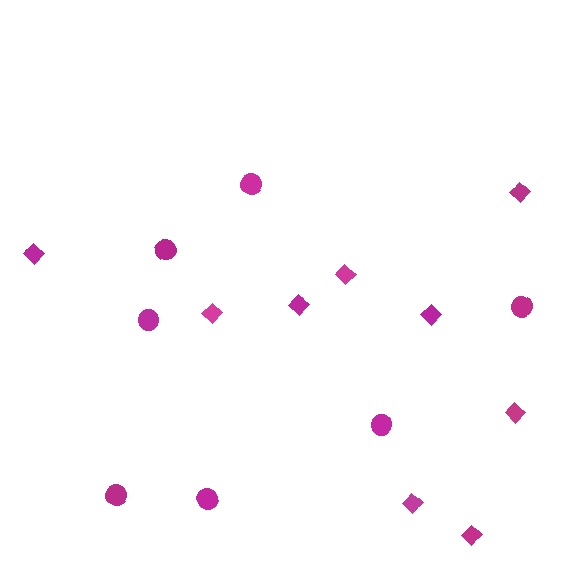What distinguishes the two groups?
There are 2 groups: one group of diamonds (9) and one group of circles (7).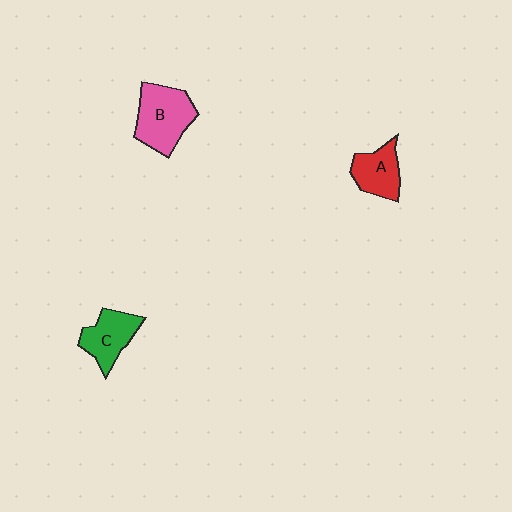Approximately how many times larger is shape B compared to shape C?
Approximately 1.4 times.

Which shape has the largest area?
Shape B (pink).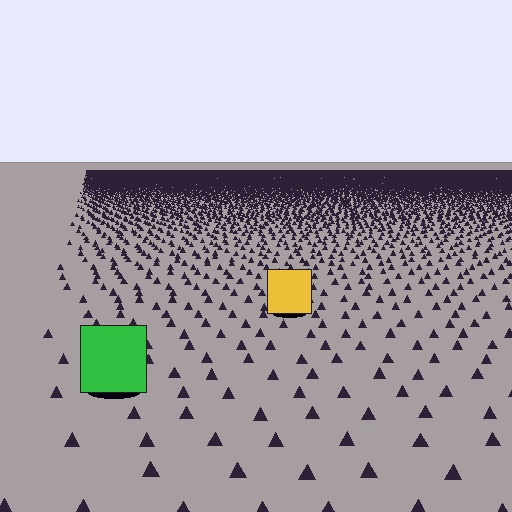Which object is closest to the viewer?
The green square is closest. The texture marks near it are larger and more spread out.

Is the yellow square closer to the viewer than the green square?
No. The green square is closer — you can tell from the texture gradient: the ground texture is coarser near it.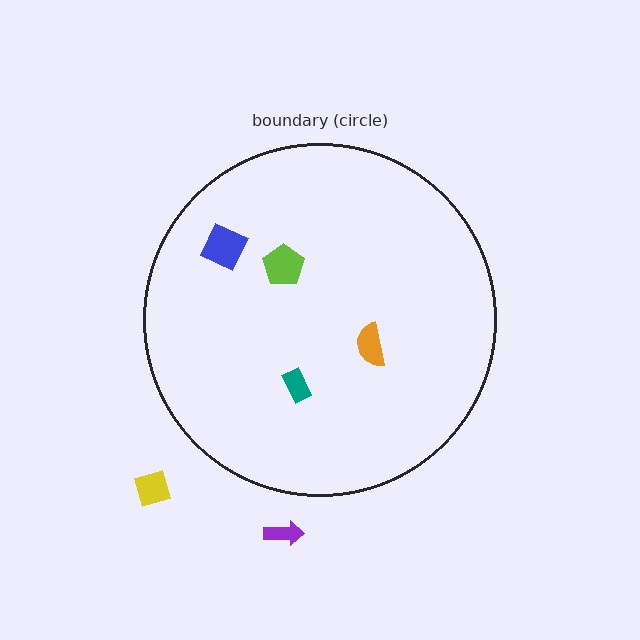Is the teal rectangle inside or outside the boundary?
Inside.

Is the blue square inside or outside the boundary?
Inside.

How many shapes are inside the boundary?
4 inside, 2 outside.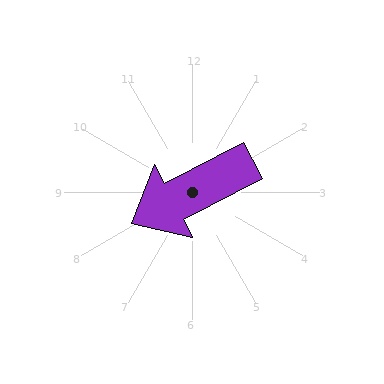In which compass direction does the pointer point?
Southwest.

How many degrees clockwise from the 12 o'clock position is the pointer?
Approximately 243 degrees.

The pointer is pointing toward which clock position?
Roughly 8 o'clock.